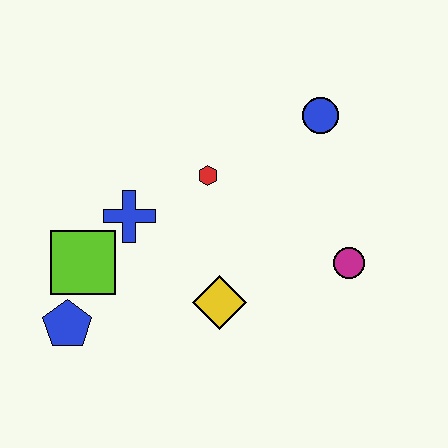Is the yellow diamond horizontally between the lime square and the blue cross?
No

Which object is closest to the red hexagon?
The blue cross is closest to the red hexagon.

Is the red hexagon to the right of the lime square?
Yes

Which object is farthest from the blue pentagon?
The blue circle is farthest from the blue pentagon.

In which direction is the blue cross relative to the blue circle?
The blue cross is to the left of the blue circle.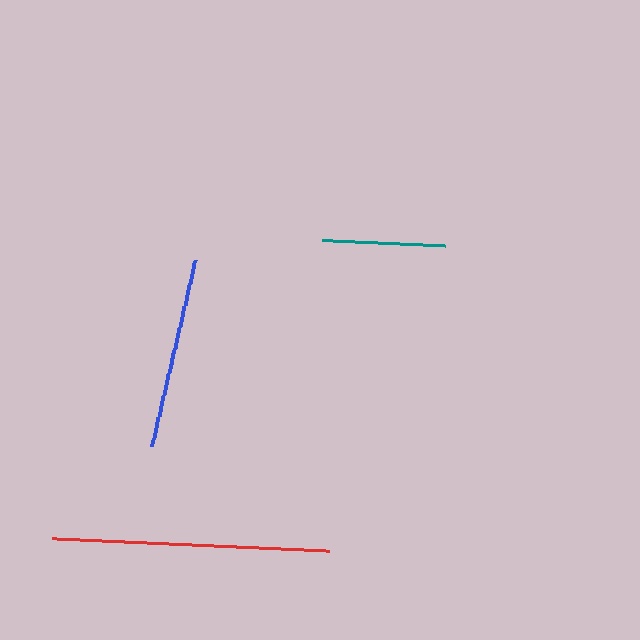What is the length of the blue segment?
The blue segment is approximately 191 pixels long.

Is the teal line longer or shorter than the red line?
The red line is longer than the teal line.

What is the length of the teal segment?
The teal segment is approximately 123 pixels long.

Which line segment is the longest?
The red line is the longest at approximately 277 pixels.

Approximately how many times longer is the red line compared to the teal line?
The red line is approximately 2.2 times the length of the teal line.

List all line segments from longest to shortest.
From longest to shortest: red, blue, teal.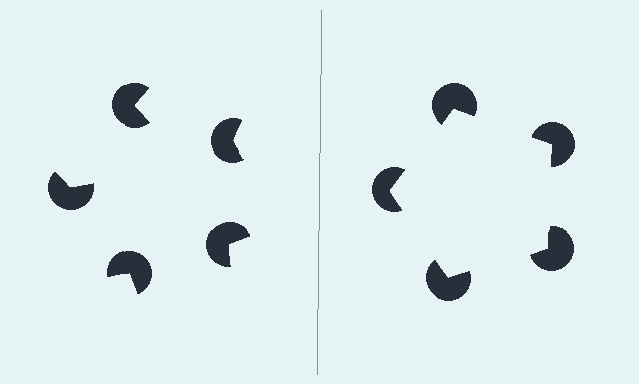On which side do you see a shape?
An illusory pentagon appears on the right side. On the left side the wedge cuts are rotated, so no coherent shape forms.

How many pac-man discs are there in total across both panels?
10 — 5 on each side.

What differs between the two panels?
The pac-man discs are positioned identically on both sides; only the wedge orientations differ. On the right they align to a pentagon; on the left they are misaligned.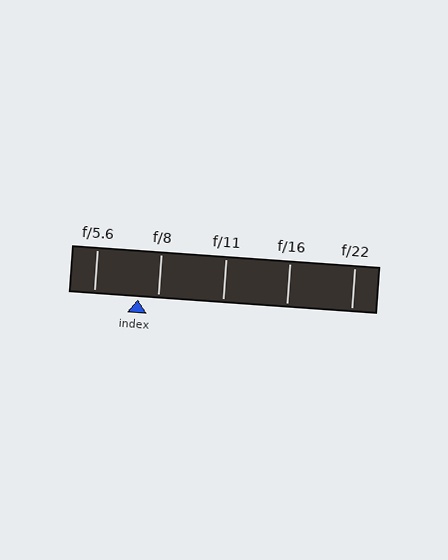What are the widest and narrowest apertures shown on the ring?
The widest aperture shown is f/5.6 and the narrowest is f/22.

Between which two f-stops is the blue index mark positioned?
The index mark is between f/5.6 and f/8.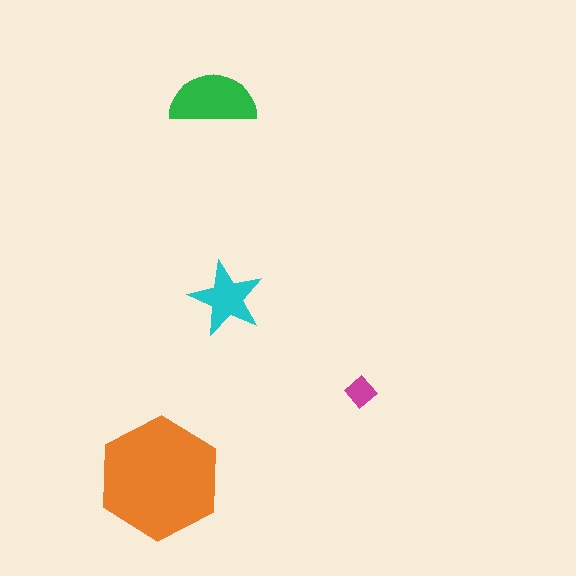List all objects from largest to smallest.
The orange hexagon, the green semicircle, the cyan star, the magenta diamond.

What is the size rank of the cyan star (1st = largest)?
3rd.